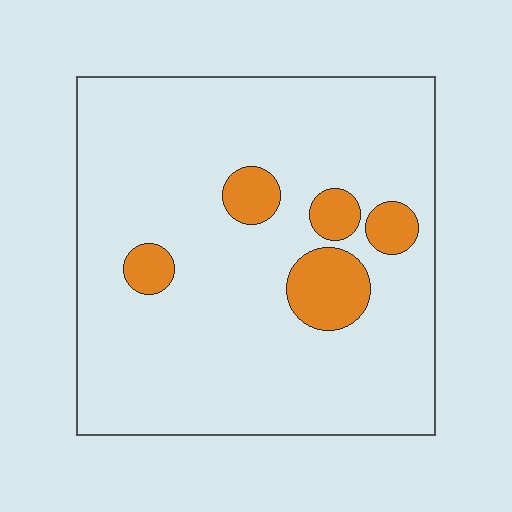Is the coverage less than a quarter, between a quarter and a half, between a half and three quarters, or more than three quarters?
Less than a quarter.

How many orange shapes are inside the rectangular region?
5.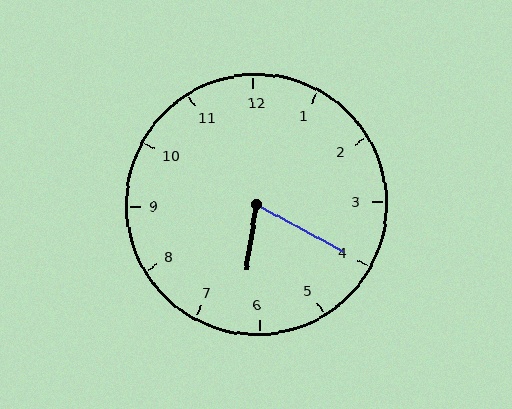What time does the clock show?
6:20.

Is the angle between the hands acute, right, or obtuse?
It is acute.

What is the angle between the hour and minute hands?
Approximately 70 degrees.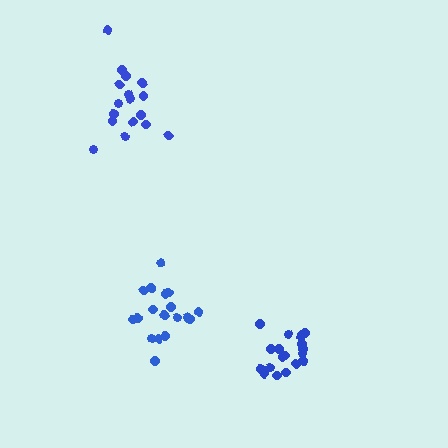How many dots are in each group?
Group 1: 17 dots, Group 2: 19 dots, Group 3: 18 dots (54 total).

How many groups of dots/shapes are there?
There are 3 groups.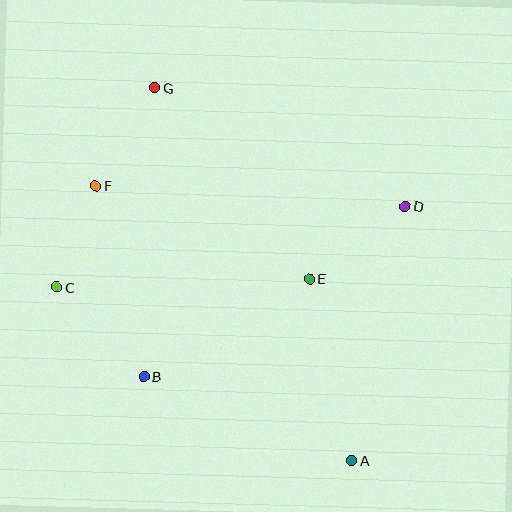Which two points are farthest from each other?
Points A and G are farthest from each other.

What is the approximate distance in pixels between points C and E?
The distance between C and E is approximately 253 pixels.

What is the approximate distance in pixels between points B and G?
The distance between B and G is approximately 289 pixels.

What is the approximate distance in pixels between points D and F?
The distance between D and F is approximately 311 pixels.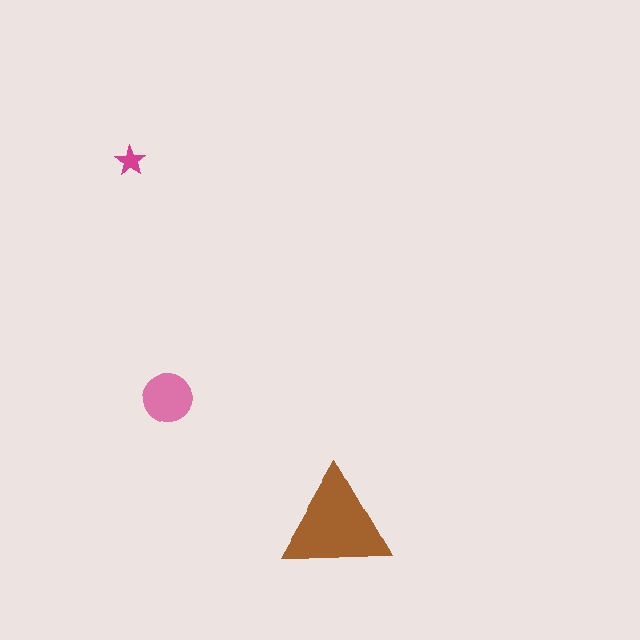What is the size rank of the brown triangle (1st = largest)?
1st.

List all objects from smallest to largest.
The magenta star, the pink circle, the brown triangle.